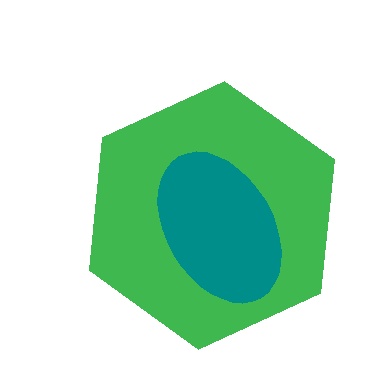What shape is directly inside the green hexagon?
The teal ellipse.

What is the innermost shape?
The teal ellipse.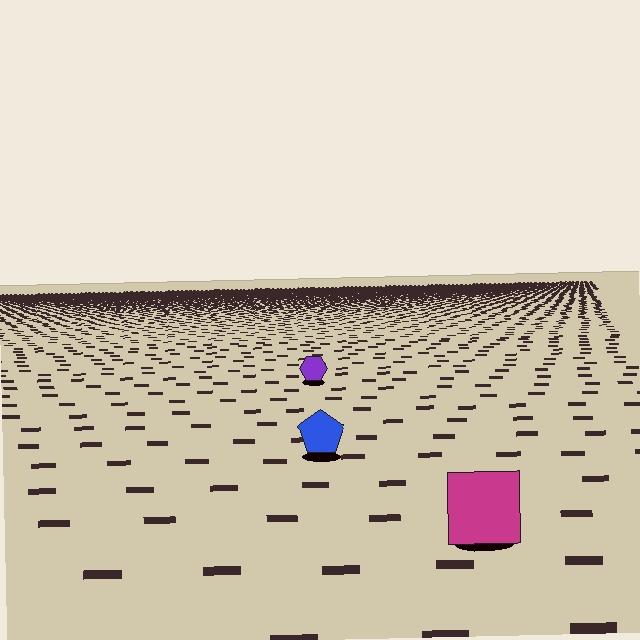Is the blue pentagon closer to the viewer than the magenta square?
No. The magenta square is closer — you can tell from the texture gradient: the ground texture is coarser near it.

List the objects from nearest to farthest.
From nearest to farthest: the magenta square, the blue pentagon, the purple hexagon.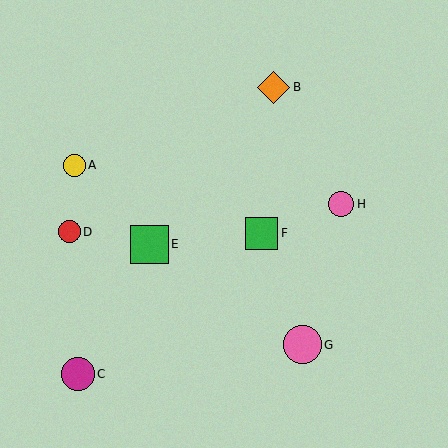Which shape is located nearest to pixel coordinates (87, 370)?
The magenta circle (labeled C) at (78, 374) is nearest to that location.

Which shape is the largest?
The green square (labeled E) is the largest.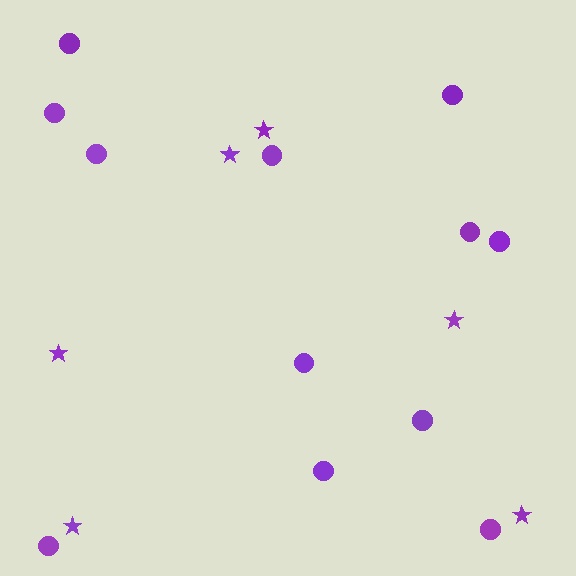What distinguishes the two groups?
There are 2 groups: one group of stars (6) and one group of circles (12).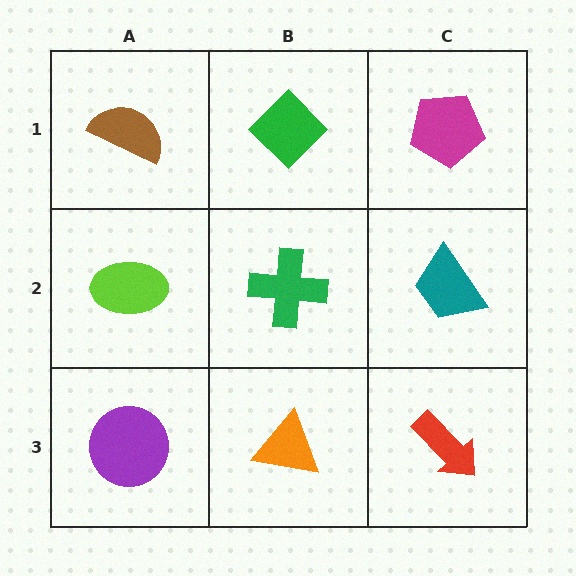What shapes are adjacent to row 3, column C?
A teal trapezoid (row 2, column C), an orange triangle (row 3, column B).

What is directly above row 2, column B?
A green diamond.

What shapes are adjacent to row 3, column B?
A green cross (row 2, column B), a purple circle (row 3, column A), a red arrow (row 3, column C).